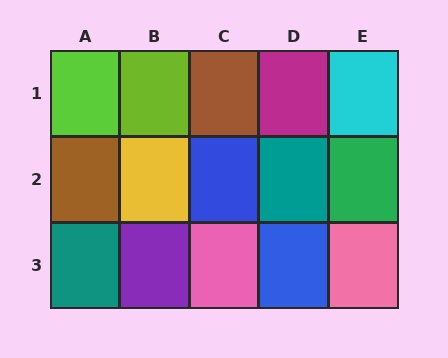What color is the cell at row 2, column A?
Brown.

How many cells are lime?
2 cells are lime.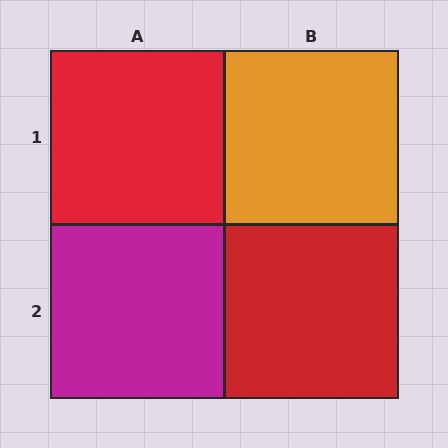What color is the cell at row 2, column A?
Magenta.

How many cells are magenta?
1 cell is magenta.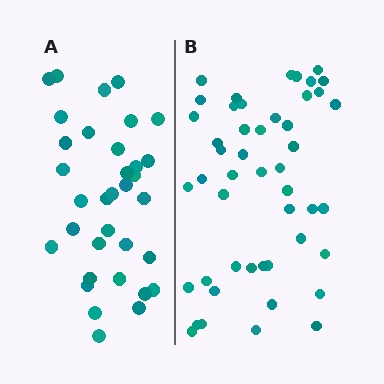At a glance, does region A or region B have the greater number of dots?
Region B (the right region) has more dots.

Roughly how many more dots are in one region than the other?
Region B has approximately 15 more dots than region A.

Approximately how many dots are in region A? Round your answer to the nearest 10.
About 30 dots. (The exact count is 34, which rounds to 30.)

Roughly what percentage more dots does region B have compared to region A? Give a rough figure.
About 40% more.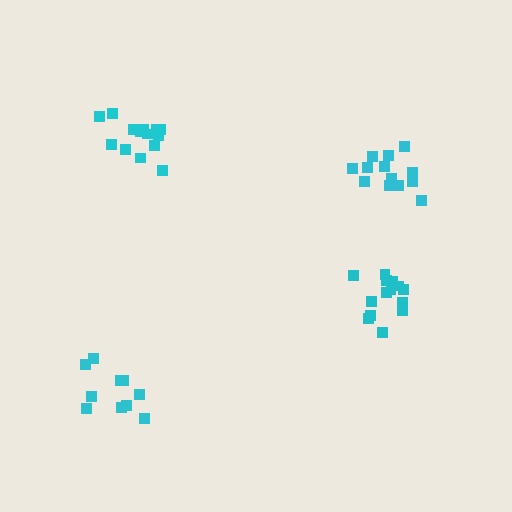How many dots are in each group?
Group 1: 14 dots, Group 2: 10 dots, Group 3: 13 dots, Group 4: 14 dots (51 total).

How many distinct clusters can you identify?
There are 4 distinct clusters.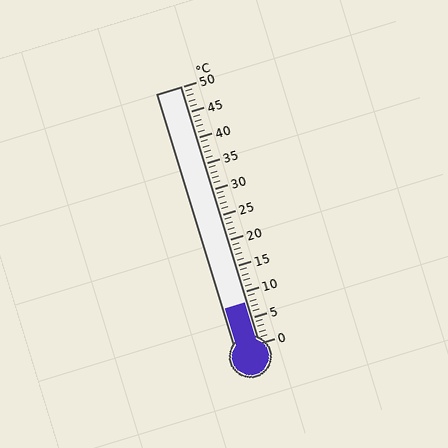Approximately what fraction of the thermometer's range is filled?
The thermometer is filled to approximately 15% of its range.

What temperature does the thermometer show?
The thermometer shows approximately 8°C.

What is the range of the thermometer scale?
The thermometer scale ranges from 0°C to 50°C.